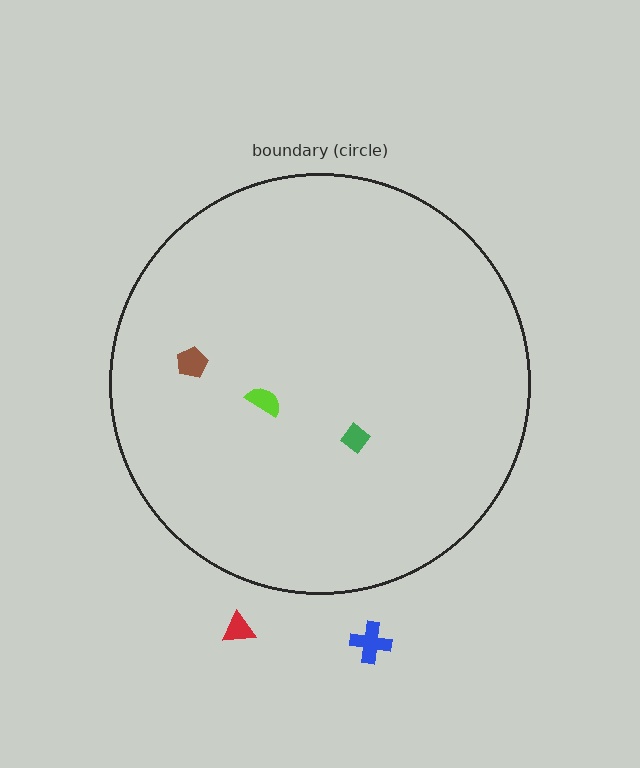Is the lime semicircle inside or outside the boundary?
Inside.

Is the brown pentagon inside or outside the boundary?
Inside.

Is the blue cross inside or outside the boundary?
Outside.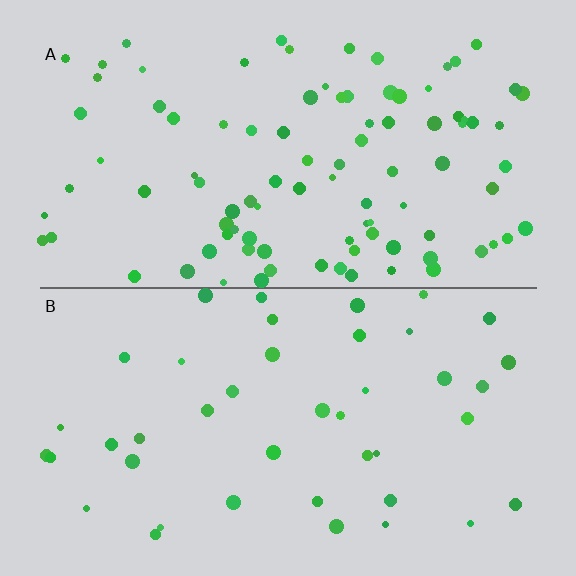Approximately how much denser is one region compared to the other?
Approximately 2.2× — region A over region B.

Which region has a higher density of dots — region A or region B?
A (the top).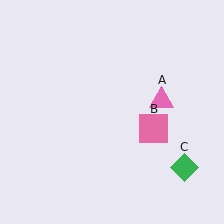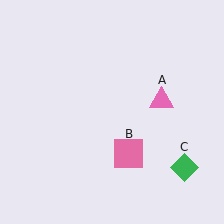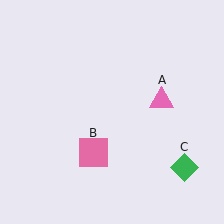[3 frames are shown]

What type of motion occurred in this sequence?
The pink square (object B) rotated clockwise around the center of the scene.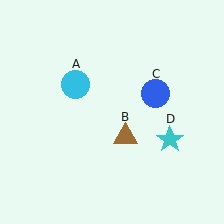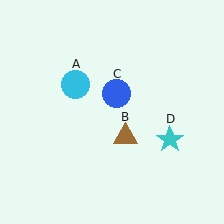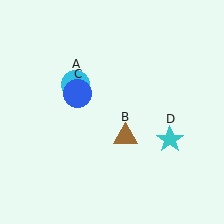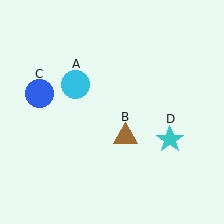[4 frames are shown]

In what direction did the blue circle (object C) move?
The blue circle (object C) moved left.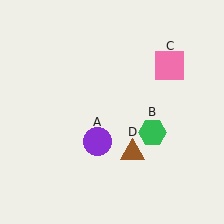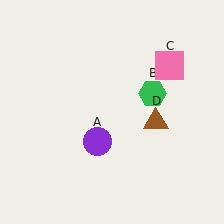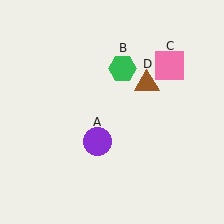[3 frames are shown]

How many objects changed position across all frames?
2 objects changed position: green hexagon (object B), brown triangle (object D).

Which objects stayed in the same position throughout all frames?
Purple circle (object A) and pink square (object C) remained stationary.